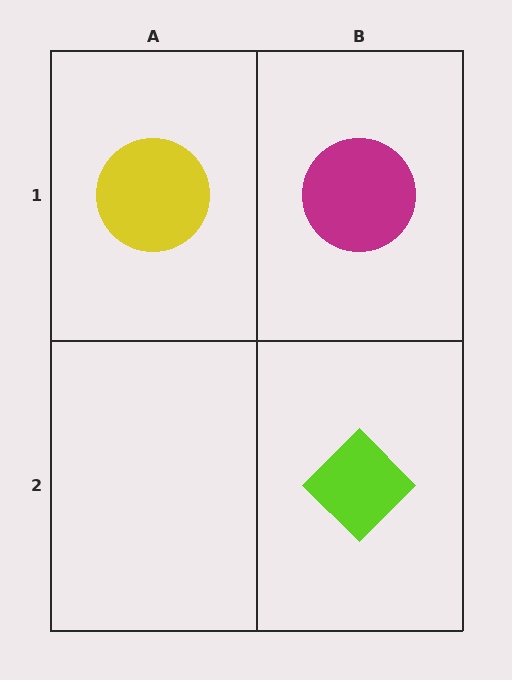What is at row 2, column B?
A lime diamond.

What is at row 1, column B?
A magenta circle.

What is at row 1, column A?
A yellow circle.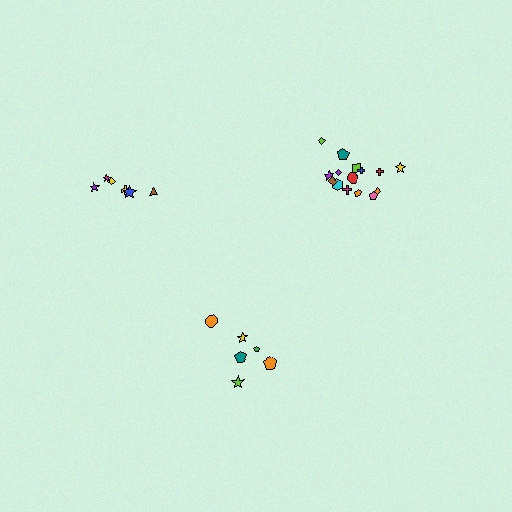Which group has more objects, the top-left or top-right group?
The top-right group.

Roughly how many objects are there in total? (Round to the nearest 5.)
Roughly 25 objects in total.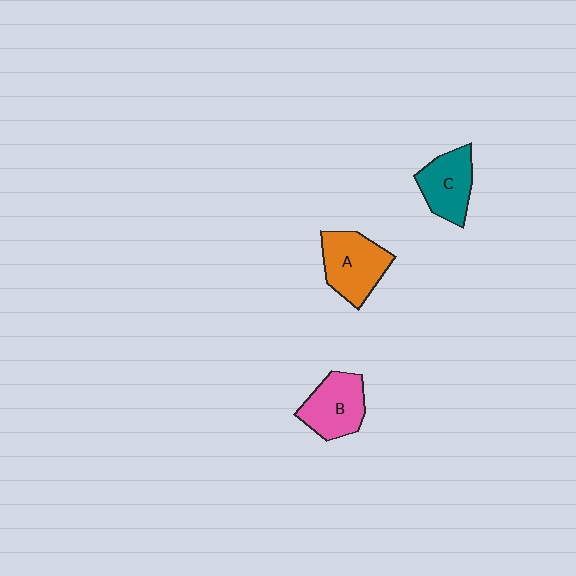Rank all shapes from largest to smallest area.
From largest to smallest: A (orange), B (pink), C (teal).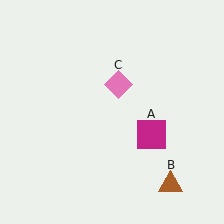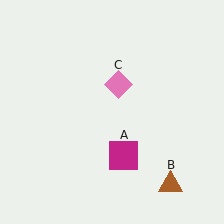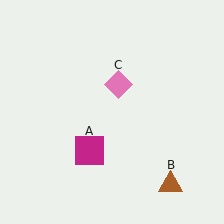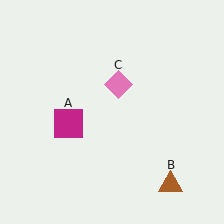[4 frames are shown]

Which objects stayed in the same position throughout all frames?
Brown triangle (object B) and pink diamond (object C) remained stationary.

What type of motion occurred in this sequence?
The magenta square (object A) rotated clockwise around the center of the scene.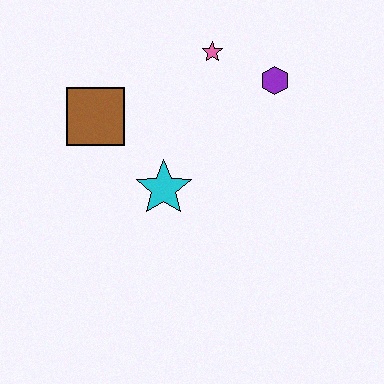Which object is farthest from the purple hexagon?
The brown square is farthest from the purple hexagon.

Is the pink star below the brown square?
No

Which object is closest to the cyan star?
The brown square is closest to the cyan star.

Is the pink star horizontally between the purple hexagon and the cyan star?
Yes